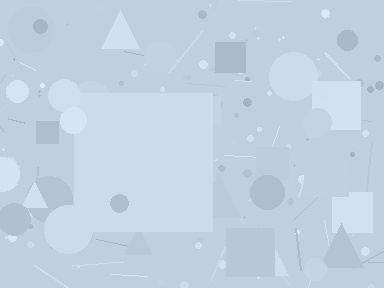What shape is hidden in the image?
A square is hidden in the image.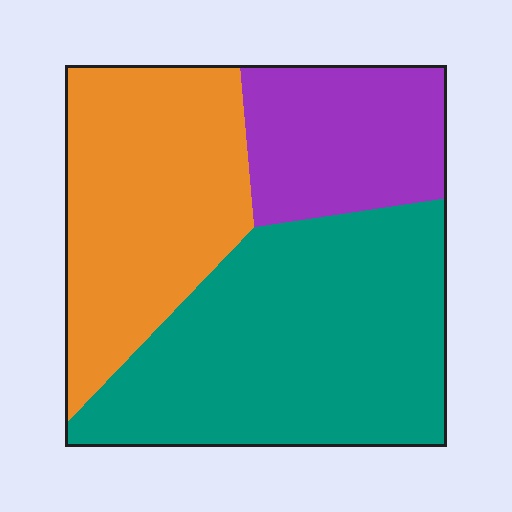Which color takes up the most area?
Teal, at roughly 45%.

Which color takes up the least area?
Purple, at roughly 20%.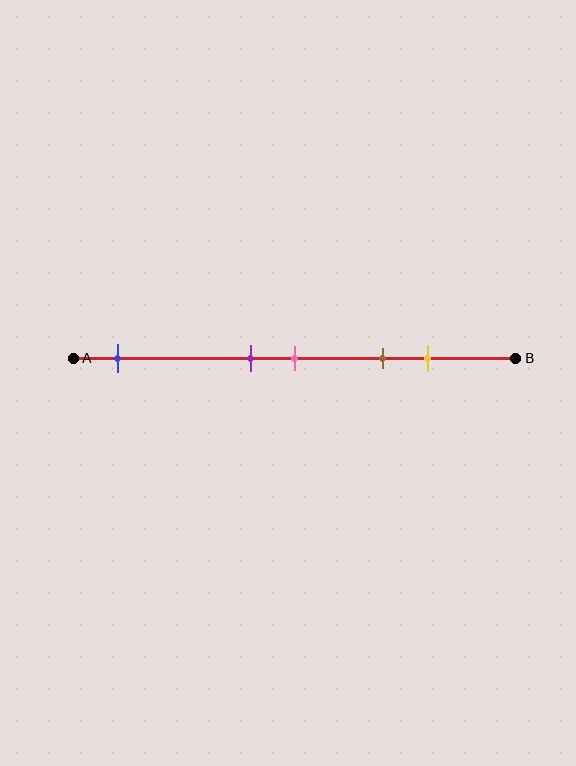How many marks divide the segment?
There are 5 marks dividing the segment.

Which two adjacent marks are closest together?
The purple and pink marks are the closest adjacent pair.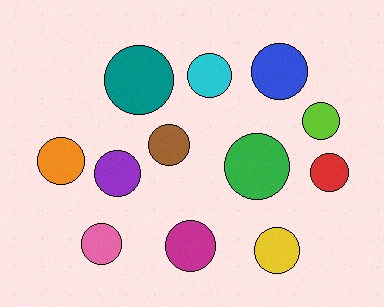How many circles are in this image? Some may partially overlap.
There are 12 circles.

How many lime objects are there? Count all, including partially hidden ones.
There is 1 lime object.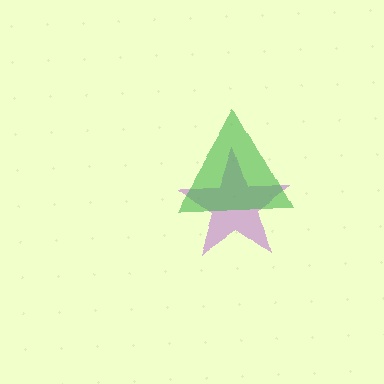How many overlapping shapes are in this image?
There are 2 overlapping shapes in the image.